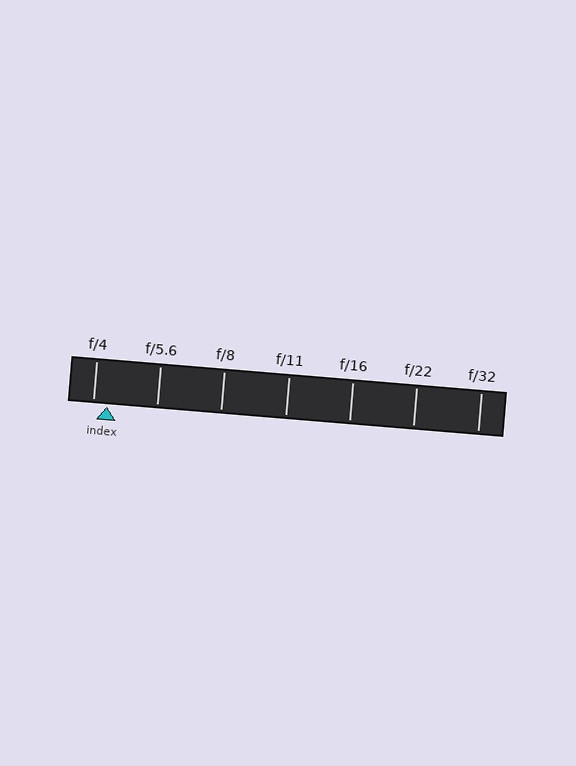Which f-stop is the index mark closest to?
The index mark is closest to f/4.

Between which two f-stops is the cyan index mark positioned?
The index mark is between f/4 and f/5.6.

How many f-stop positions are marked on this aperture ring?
There are 7 f-stop positions marked.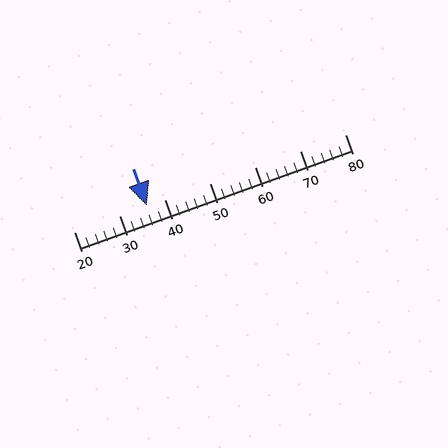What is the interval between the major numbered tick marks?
The major tick marks are spaced 10 units apart.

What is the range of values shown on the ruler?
The ruler shows values from 20 to 80.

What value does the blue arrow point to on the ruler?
The blue arrow points to approximately 36.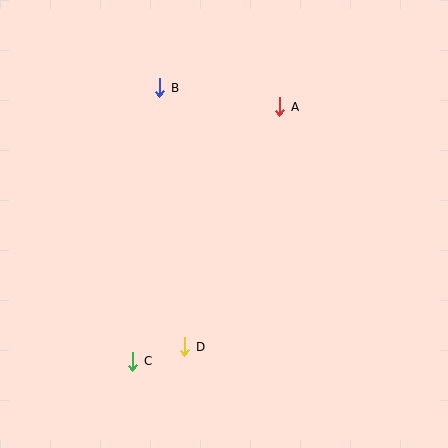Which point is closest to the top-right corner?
Point A is closest to the top-right corner.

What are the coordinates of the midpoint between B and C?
The midpoint between B and C is at (146, 224).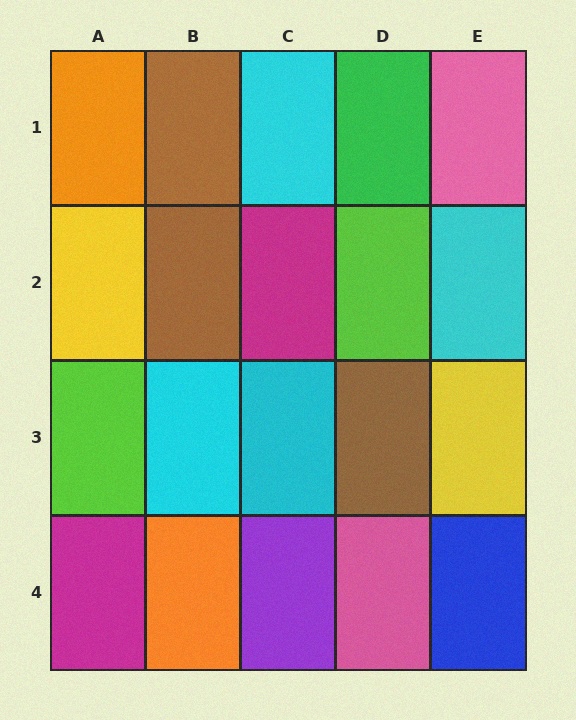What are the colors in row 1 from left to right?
Orange, brown, cyan, green, pink.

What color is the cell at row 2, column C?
Magenta.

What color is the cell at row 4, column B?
Orange.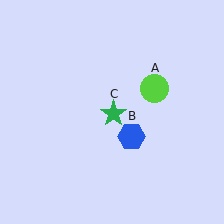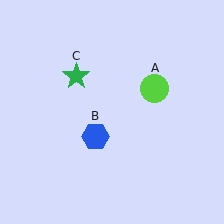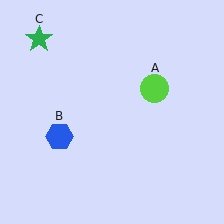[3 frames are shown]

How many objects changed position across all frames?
2 objects changed position: blue hexagon (object B), green star (object C).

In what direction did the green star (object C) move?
The green star (object C) moved up and to the left.